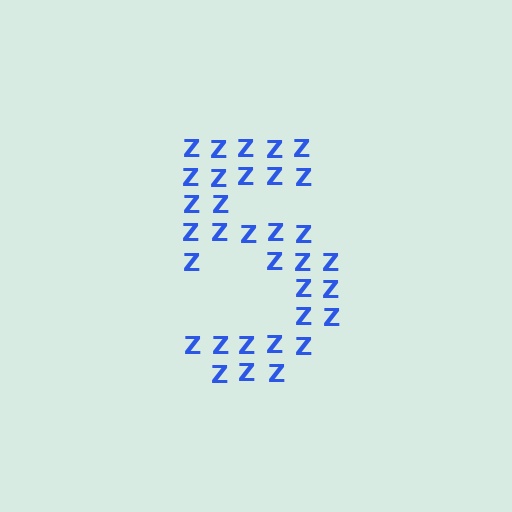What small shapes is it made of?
It is made of small letter Z's.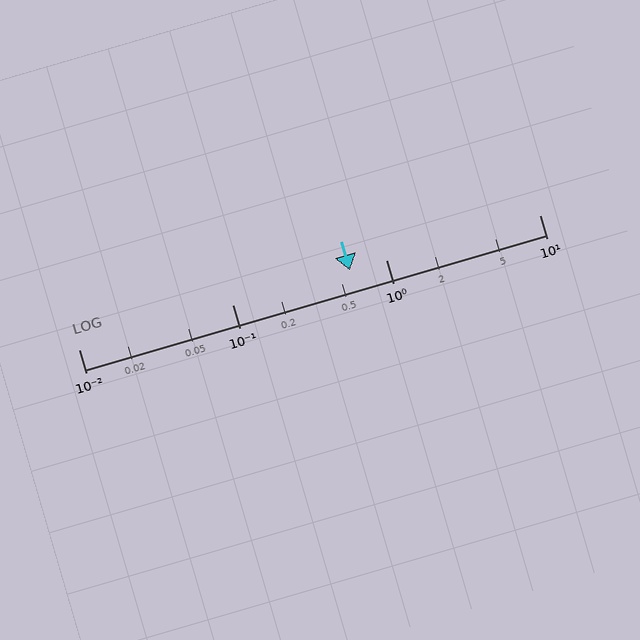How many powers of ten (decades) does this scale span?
The scale spans 3 decades, from 0.01 to 10.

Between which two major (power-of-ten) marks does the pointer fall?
The pointer is between 0.1 and 1.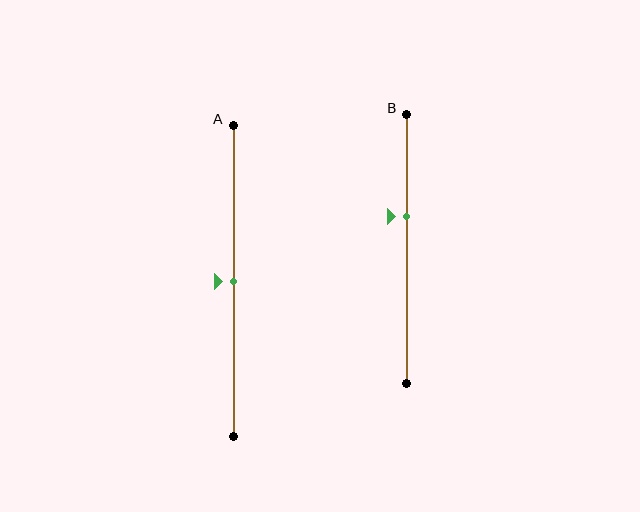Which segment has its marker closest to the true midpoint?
Segment A has its marker closest to the true midpoint.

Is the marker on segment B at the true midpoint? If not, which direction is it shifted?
No, the marker on segment B is shifted upward by about 12% of the segment length.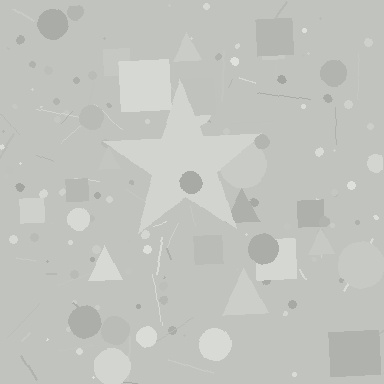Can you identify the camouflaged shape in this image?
The camouflaged shape is a star.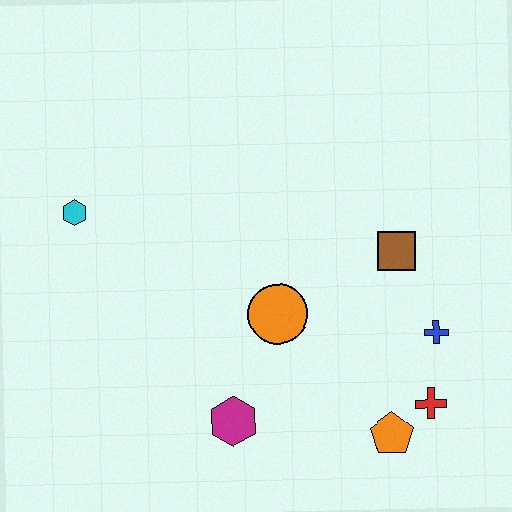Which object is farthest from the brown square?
The cyan hexagon is farthest from the brown square.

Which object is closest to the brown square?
The blue cross is closest to the brown square.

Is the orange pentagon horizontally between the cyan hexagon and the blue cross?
Yes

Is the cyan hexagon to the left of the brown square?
Yes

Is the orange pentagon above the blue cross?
No